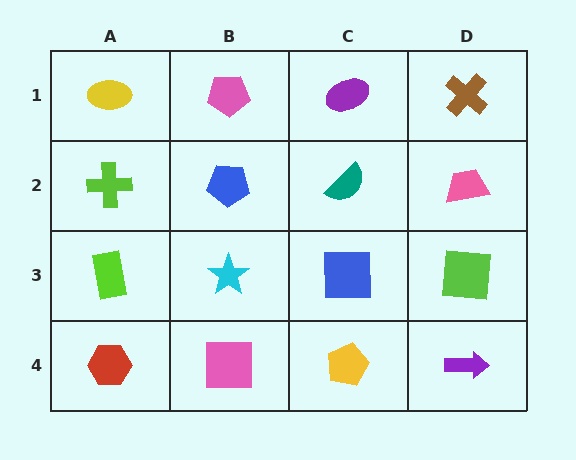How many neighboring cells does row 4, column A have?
2.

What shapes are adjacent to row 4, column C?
A blue square (row 3, column C), a pink square (row 4, column B), a purple arrow (row 4, column D).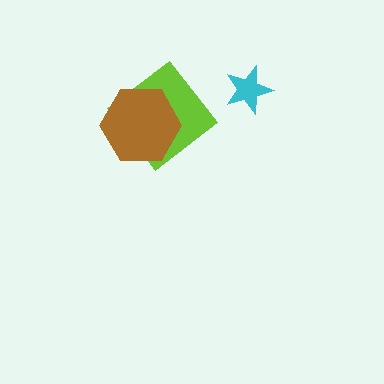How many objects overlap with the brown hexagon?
1 object overlaps with the brown hexagon.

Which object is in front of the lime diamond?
The brown hexagon is in front of the lime diamond.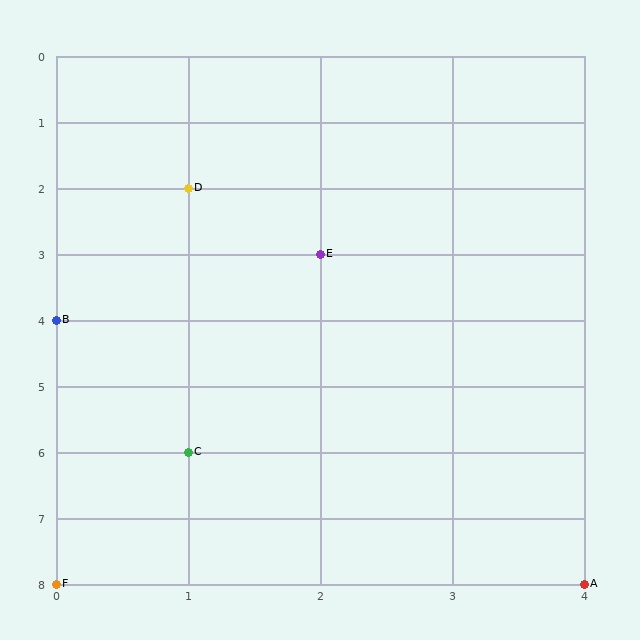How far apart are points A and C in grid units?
Points A and C are 3 columns and 2 rows apart (about 3.6 grid units diagonally).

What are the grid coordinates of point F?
Point F is at grid coordinates (0, 8).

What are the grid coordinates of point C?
Point C is at grid coordinates (1, 6).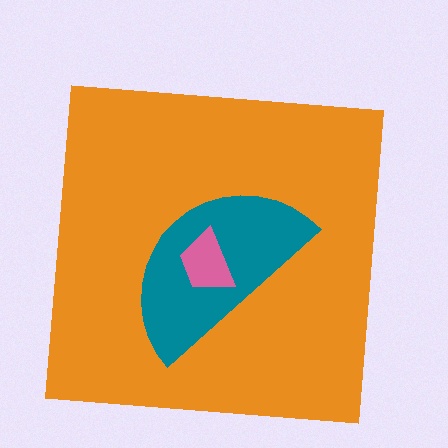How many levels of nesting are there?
3.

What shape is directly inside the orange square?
The teal semicircle.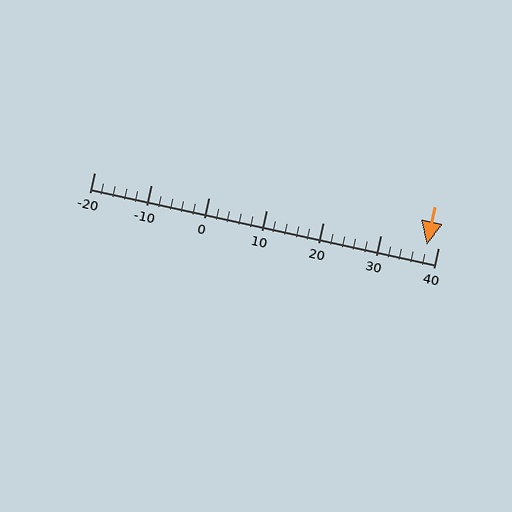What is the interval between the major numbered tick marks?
The major tick marks are spaced 10 units apart.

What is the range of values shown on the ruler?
The ruler shows values from -20 to 40.